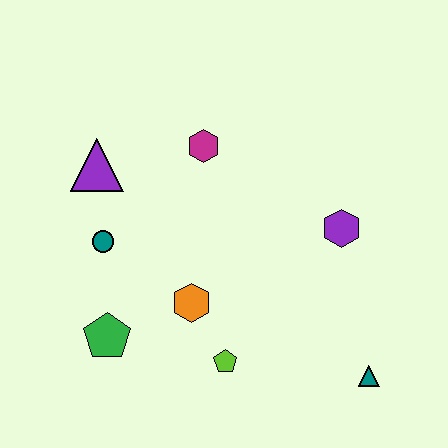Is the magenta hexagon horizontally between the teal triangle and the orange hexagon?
Yes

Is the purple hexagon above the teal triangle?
Yes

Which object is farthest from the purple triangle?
The teal triangle is farthest from the purple triangle.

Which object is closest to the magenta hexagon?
The purple triangle is closest to the magenta hexagon.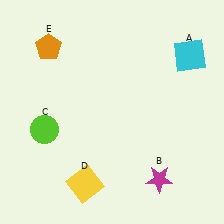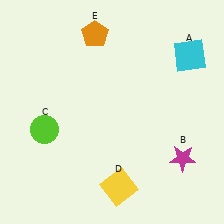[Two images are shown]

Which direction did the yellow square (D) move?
The yellow square (D) moved right.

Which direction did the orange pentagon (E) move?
The orange pentagon (E) moved right.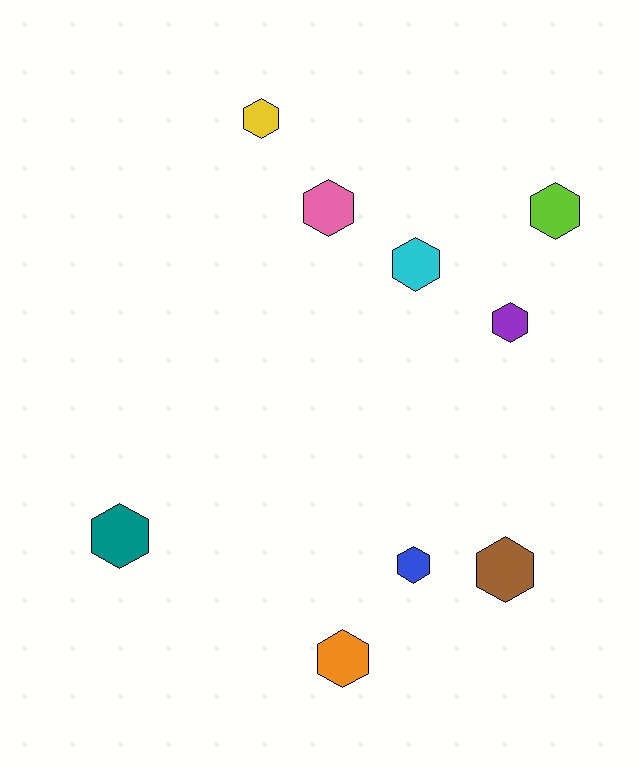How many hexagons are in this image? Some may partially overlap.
There are 9 hexagons.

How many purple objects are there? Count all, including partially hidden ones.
There is 1 purple object.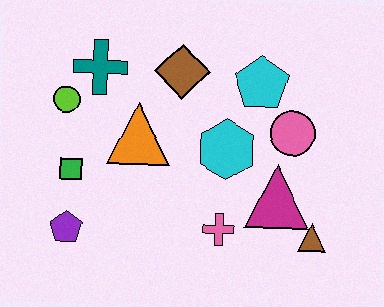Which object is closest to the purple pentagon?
The green square is closest to the purple pentagon.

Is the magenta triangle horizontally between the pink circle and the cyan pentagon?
Yes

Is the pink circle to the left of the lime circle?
No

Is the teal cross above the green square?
Yes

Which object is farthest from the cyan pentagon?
The purple pentagon is farthest from the cyan pentagon.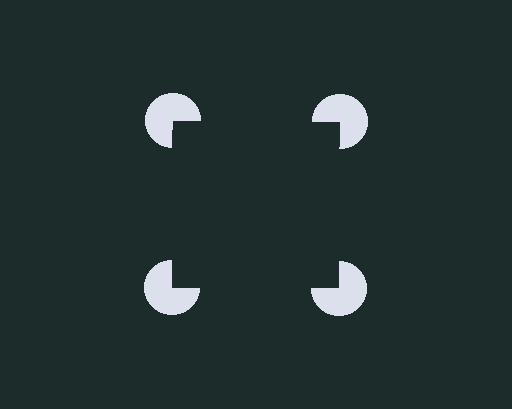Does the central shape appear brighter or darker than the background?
It typically appears slightly darker than the background, even though no actual brightness change is drawn.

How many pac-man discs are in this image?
There are 4 — one at each vertex of the illusory square.